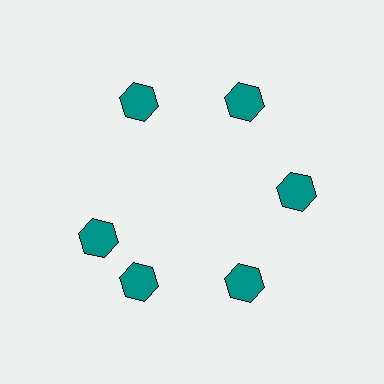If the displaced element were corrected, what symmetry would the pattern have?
It would have 6-fold rotational symmetry — the pattern would map onto itself every 60 degrees.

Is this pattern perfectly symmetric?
No. The 6 teal hexagons are arranged in a ring, but one element near the 9 o'clock position is rotated out of alignment along the ring, breaking the 6-fold rotational symmetry.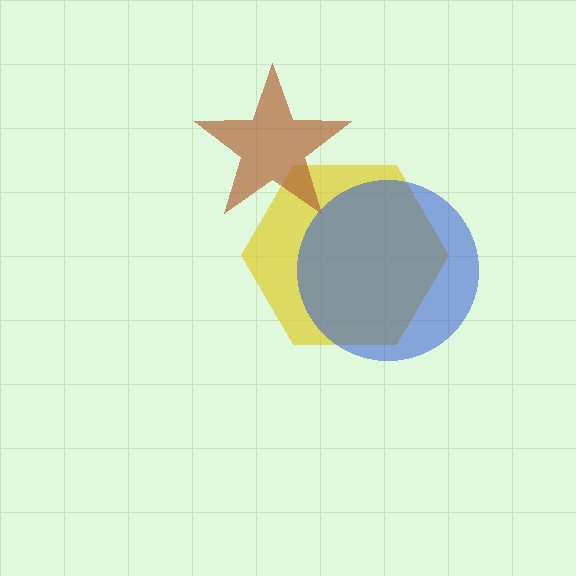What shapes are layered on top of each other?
The layered shapes are: a yellow hexagon, a blue circle, a brown star.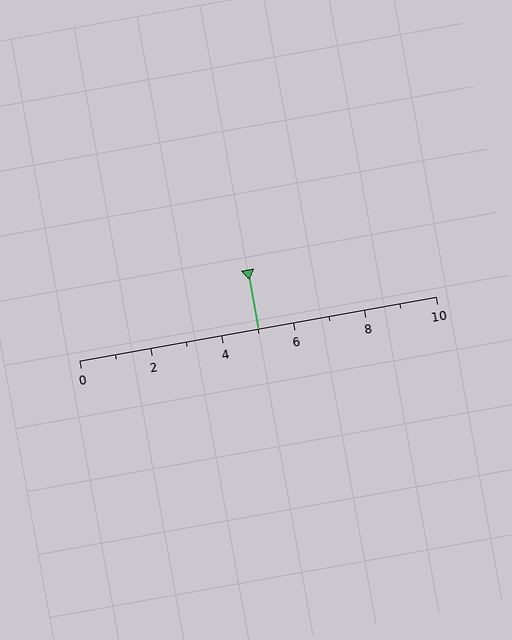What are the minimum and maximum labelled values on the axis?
The axis runs from 0 to 10.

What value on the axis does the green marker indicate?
The marker indicates approximately 5.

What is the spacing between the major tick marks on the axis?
The major ticks are spaced 2 apart.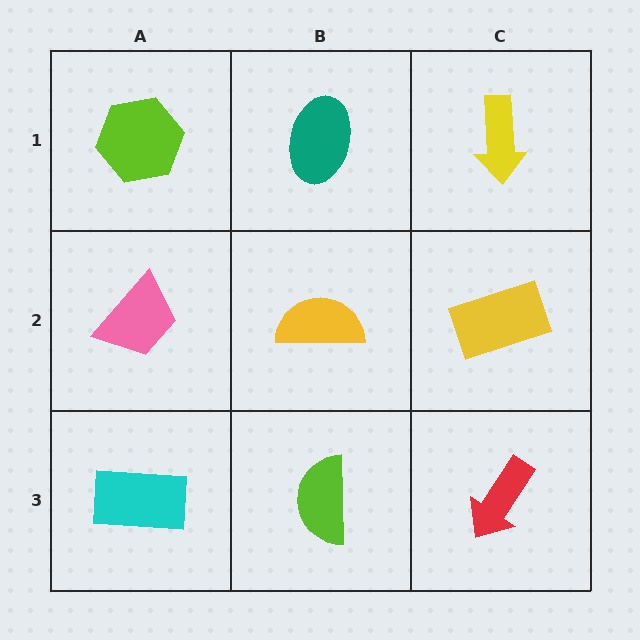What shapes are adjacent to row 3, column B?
A yellow semicircle (row 2, column B), a cyan rectangle (row 3, column A), a red arrow (row 3, column C).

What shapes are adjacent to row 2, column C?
A yellow arrow (row 1, column C), a red arrow (row 3, column C), a yellow semicircle (row 2, column B).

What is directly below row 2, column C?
A red arrow.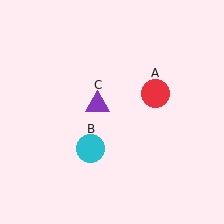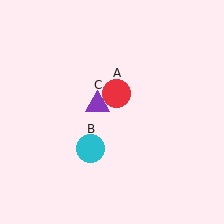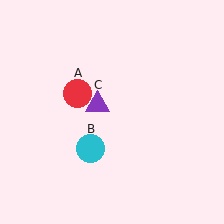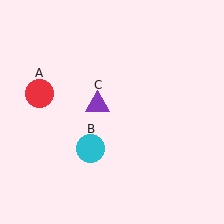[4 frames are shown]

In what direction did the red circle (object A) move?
The red circle (object A) moved left.